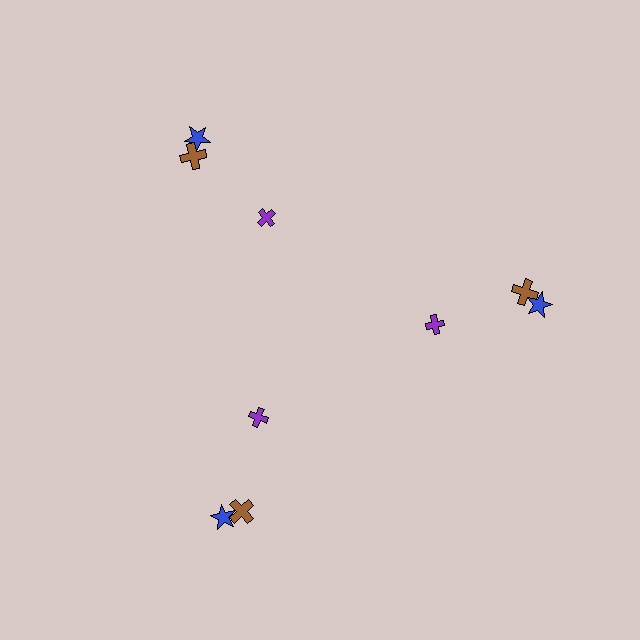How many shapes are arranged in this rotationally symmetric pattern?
There are 9 shapes, arranged in 3 groups of 3.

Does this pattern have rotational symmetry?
Yes, this pattern has 3-fold rotational symmetry. It looks the same after rotating 120 degrees around the center.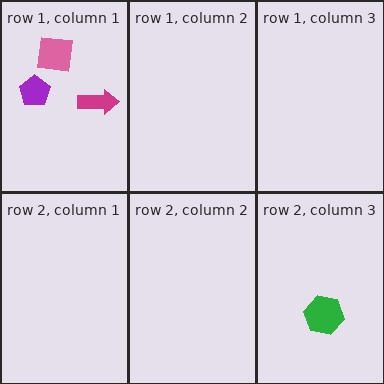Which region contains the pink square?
The row 1, column 1 region.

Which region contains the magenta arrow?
The row 1, column 1 region.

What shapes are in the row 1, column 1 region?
The pink square, the purple pentagon, the magenta arrow.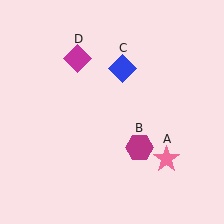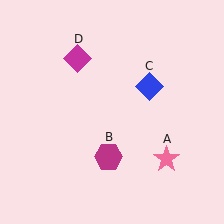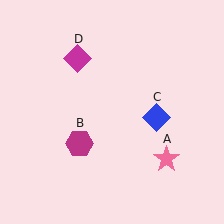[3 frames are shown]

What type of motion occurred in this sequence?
The magenta hexagon (object B), blue diamond (object C) rotated clockwise around the center of the scene.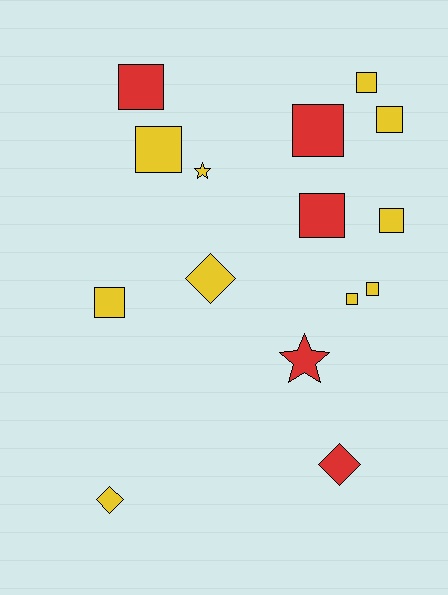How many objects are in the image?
There are 15 objects.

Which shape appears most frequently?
Square, with 10 objects.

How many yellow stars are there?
There is 1 yellow star.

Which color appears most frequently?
Yellow, with 10 objects.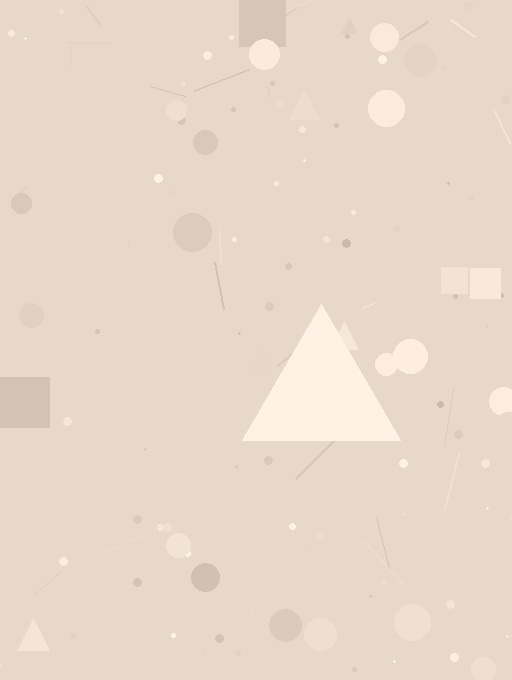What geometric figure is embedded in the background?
A triangle is embedded in the background.